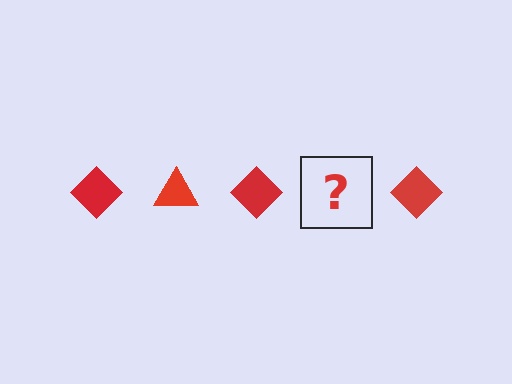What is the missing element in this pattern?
The missing element is a red triangle.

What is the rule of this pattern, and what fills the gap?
The rule is that the pattern cycles through diamond, triangle shapes in red. The gap should be filled with a red triangle.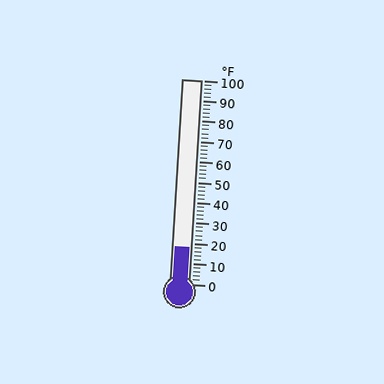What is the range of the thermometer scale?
The thermometer scale ranges from 0°F to 100°F.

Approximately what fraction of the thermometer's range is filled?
The thermometer is filled to approximately 20% of its range.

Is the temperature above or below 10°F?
The temperature is above 10°F.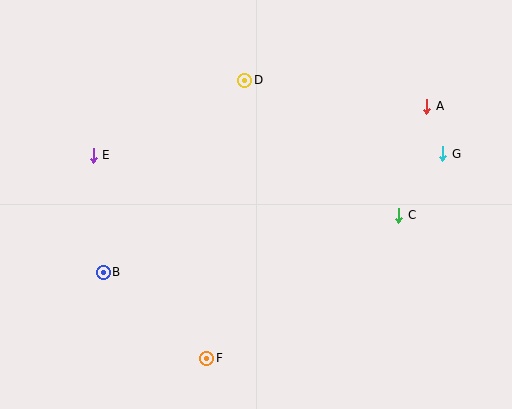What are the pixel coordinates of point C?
Point C is at (399, 215).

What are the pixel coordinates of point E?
Point E is at (93, 155).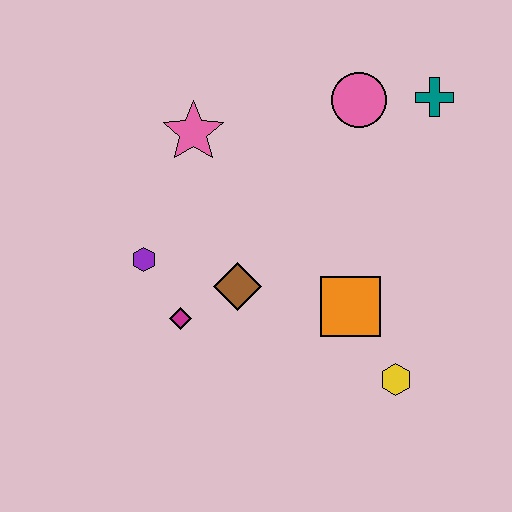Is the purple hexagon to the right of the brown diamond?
No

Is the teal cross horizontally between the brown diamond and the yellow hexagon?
No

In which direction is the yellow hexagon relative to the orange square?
The yellow hexagon is below the orange square.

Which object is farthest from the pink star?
The yellow hexagon is farthest from the pink star.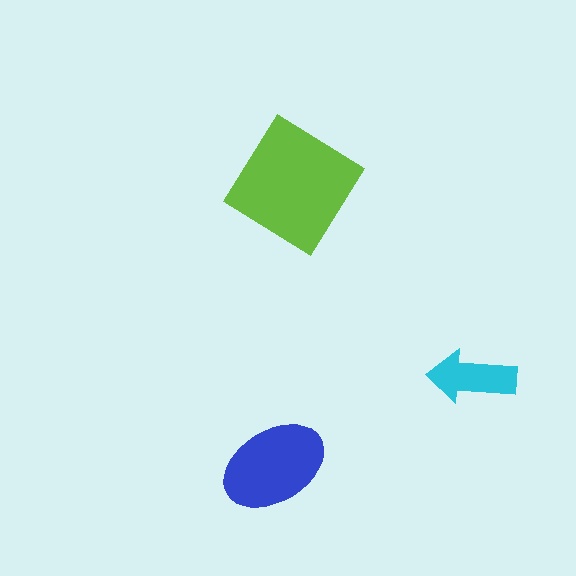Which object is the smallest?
The cyan arrow.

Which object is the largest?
The lime diamond.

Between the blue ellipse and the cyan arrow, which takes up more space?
The blue ellipse.